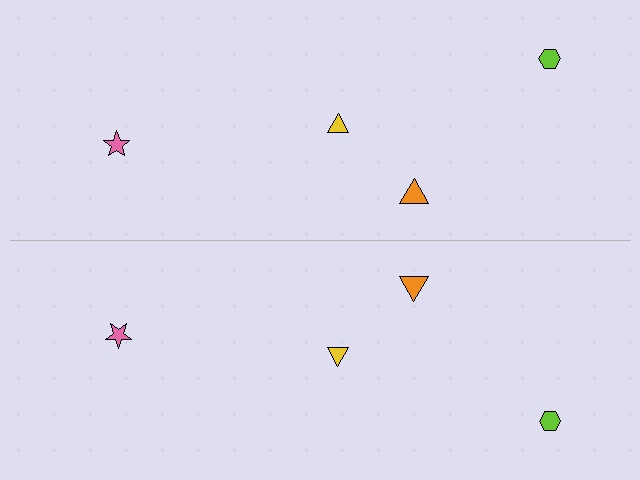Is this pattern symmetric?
Yes, this pattern has bilateral (reflection) symmetry.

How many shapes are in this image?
There are 8 shapes in this image.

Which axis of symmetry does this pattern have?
The pattern has a horizontal axis of symmetry running through the center of the image.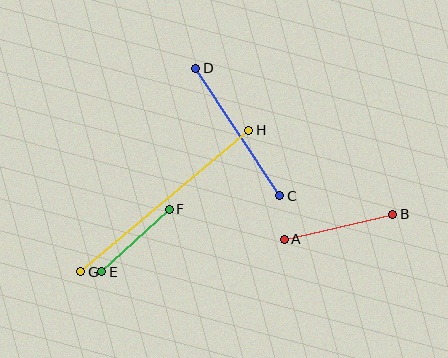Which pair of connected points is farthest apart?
Points G and H are farthest apart.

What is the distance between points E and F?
The distance is approximately 92 pixels.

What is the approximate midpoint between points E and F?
The midpoint is at approximately (135, 241) pixels.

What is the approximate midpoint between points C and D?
The midpoint is at approximately (238, 132) pixels.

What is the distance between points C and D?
The distance is approximately 153 pixels.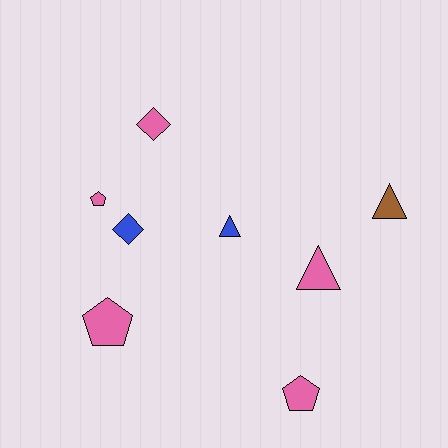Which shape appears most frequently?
Pentagon, with 3 objects.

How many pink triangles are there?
There is 1 pink triangle.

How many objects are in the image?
There are 8 objects.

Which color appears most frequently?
Pink, with 5 objects.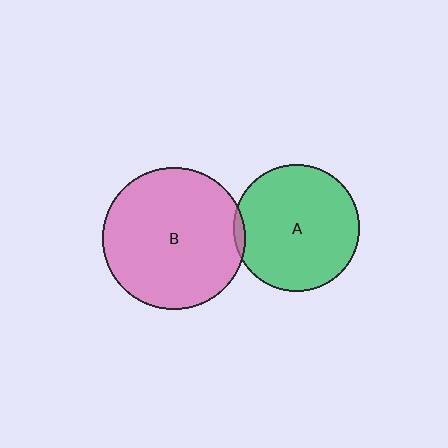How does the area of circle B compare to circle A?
Approximately 1.3 times.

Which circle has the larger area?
Circle B (pink).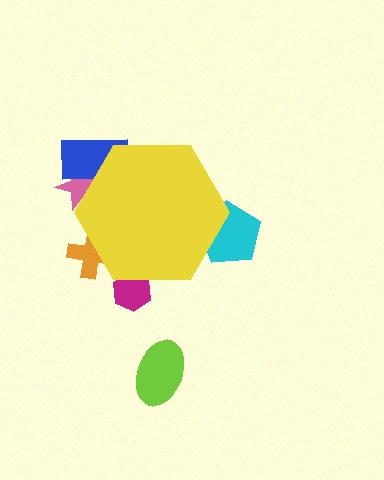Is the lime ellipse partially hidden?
No, the lime ellipse is fully visible.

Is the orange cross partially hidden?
Yes, the orange cross is partially hidden behind the yellow hexagon.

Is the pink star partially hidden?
Yes, the pink star is partially hidden behind the yellow hexagon.